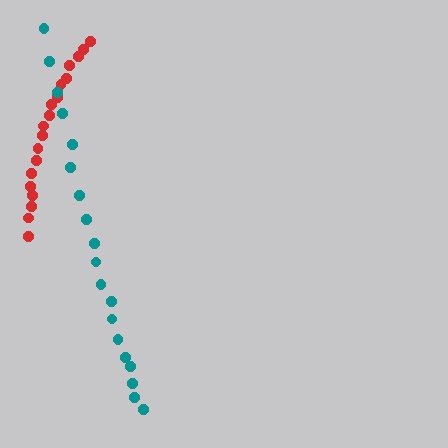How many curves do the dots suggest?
There are 2 distinct paths.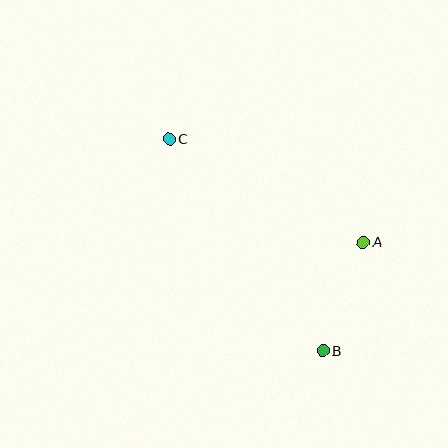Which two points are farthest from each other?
Points B and C are farthest from each other.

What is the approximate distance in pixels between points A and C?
The distance between A and C is approximately 220 pixels.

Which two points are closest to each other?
Points A and B are closest to each other.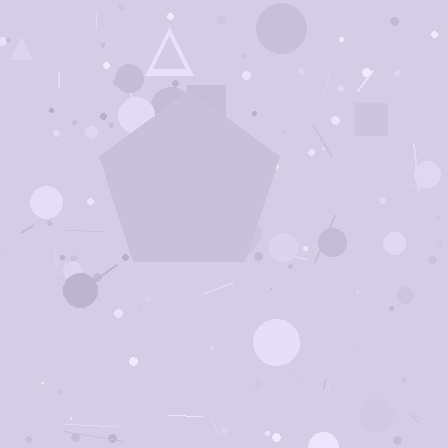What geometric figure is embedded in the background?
A pentagon is embedded in the background.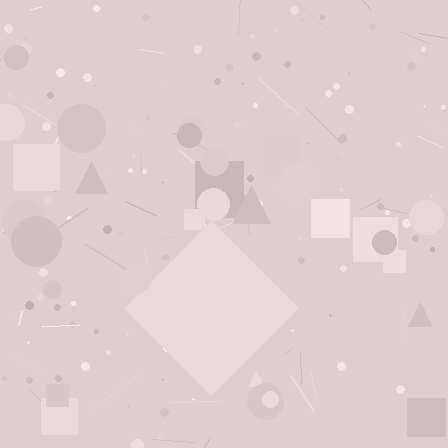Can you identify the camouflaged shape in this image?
The camouflaged shape is a diamond.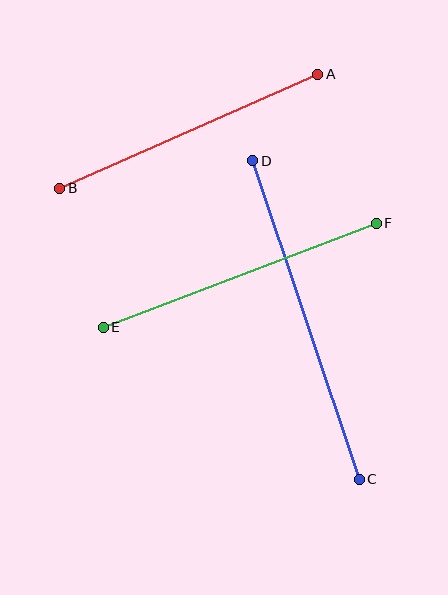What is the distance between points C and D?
The distance is approximately 336 pixels.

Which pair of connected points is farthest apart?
Points C and D are farthest apart.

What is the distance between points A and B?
The distance is approximately 282 pixels.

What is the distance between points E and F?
The distance is approximately 292 pixels.